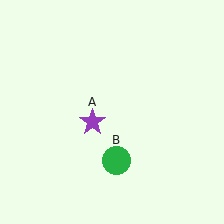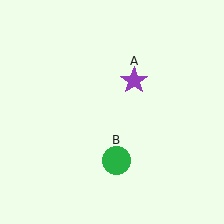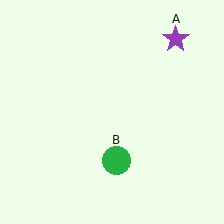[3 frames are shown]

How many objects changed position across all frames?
1 object changed position: purple star (object A).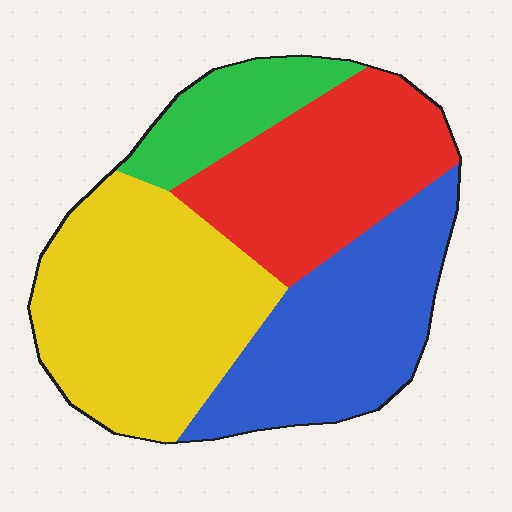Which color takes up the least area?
Green, at roughly 10%.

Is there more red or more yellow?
Yellow.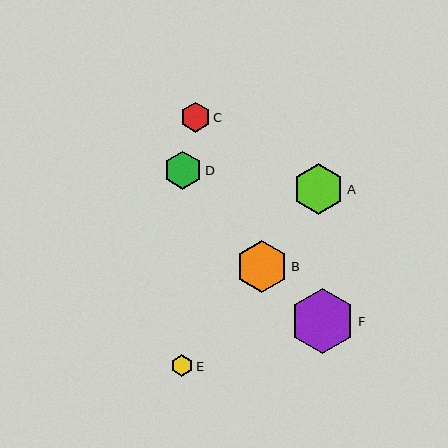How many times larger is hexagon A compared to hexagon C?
Hexagon A is approximately 1.7 times the size of hexagon C.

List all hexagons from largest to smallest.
From largest to smallest: F, B, A, D, C, E.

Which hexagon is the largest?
Hexagon F is the largest with a size of approximately 65 pixels.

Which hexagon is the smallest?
Hexagon E is the smallest with a size of approximately 22 pixels.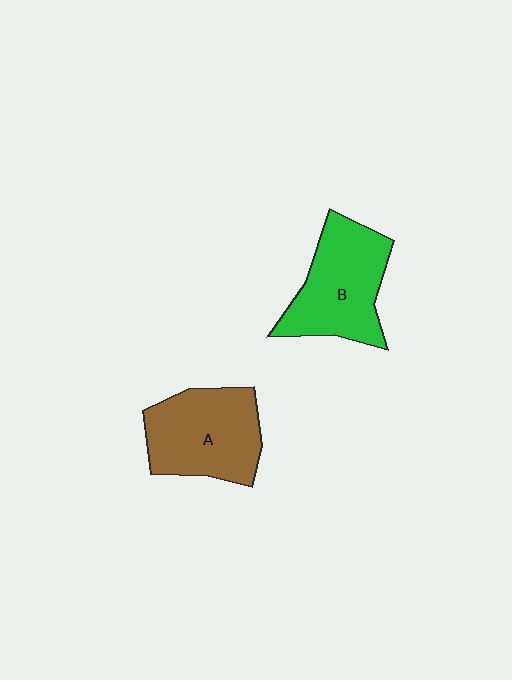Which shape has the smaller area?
Shape B (green).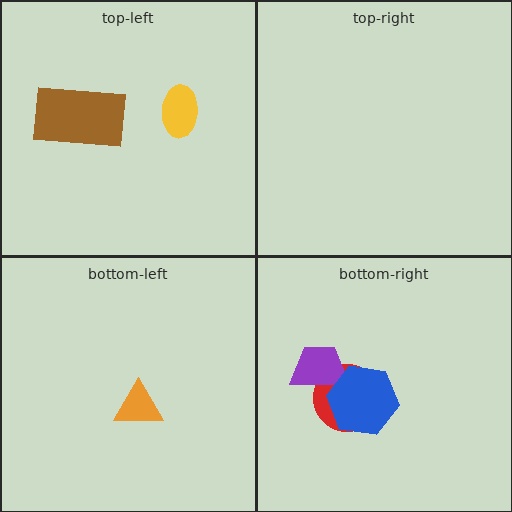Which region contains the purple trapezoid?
The bottom-right region.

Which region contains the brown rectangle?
The top-left region.